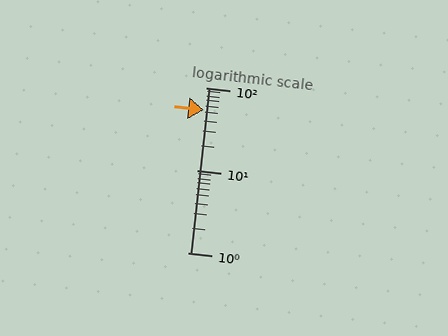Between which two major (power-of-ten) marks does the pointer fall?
The pointer is between 10 and 100.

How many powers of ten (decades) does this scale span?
The scale spans 2 decades, from 1 to 100.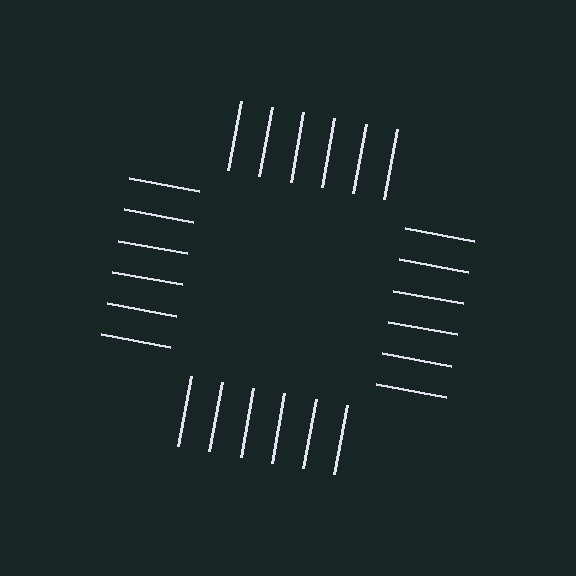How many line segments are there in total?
24 — 6 along each of the 4 edges.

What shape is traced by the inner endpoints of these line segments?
An illusory square — the line segments terminate on its edges but no continuous stroke is drawn.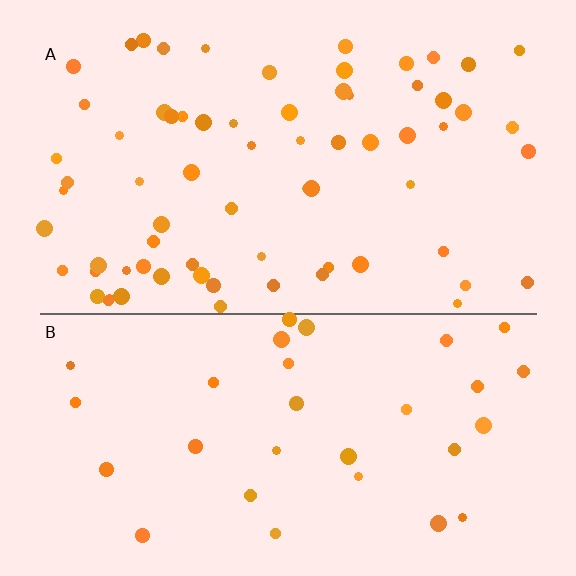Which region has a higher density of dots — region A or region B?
A (the top).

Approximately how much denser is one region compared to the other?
Approximately 2.2× — region A over region B.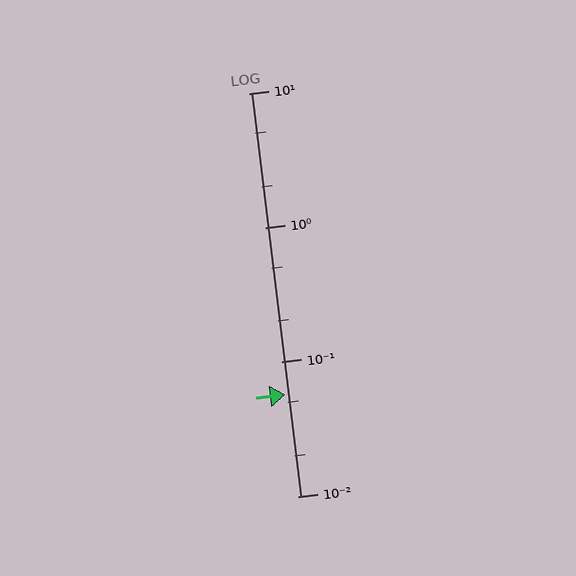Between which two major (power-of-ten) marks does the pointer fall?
The pointer is between 0.01 and 0.1.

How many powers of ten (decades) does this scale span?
The scale spans 3 decades, from 0.01 to 10.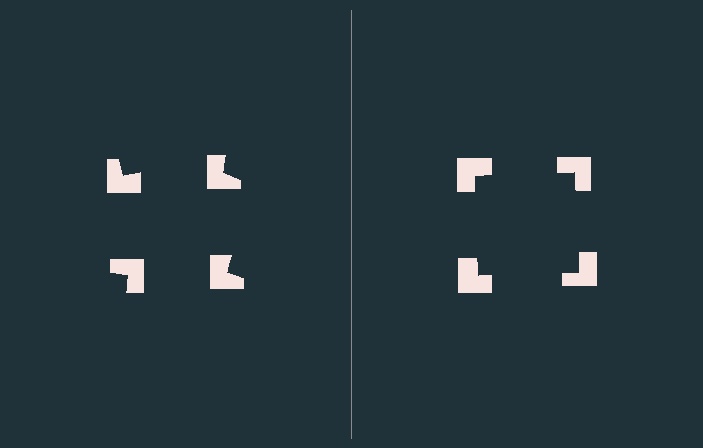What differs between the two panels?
The notched squares are positioned identically on both sides; only the wedge orientations differ. On the right they align to a square; on the left they are misaligned.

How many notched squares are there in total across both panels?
8 — 4 on each side.